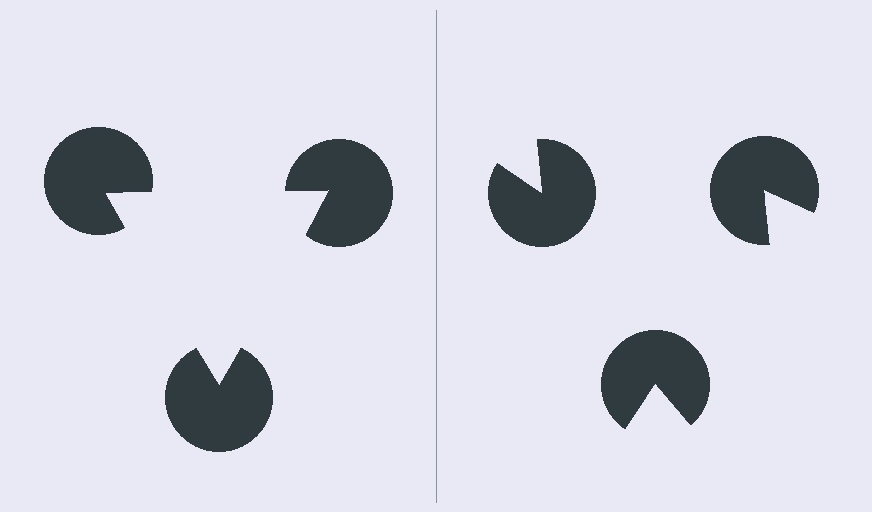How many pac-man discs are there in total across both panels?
6 — 3 on each side.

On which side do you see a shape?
An illusory triangle appears on the left side. On the right side the wedge cuts are rotated, so no coherent shape forms.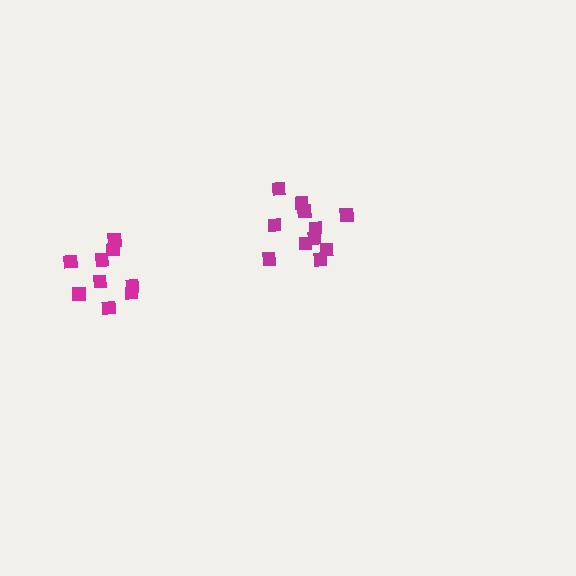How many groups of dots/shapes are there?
There are 2 groups.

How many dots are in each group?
Group 1: 11 dots, Group 2: 9 dots (20 total).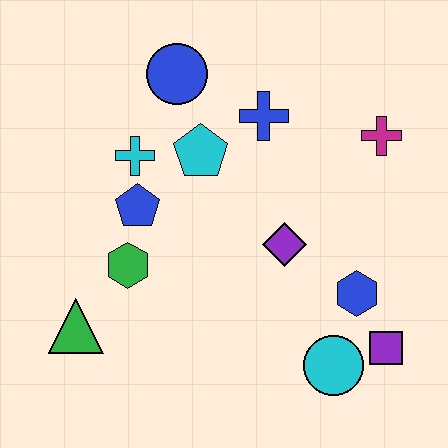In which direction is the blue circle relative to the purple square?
The blue circle is above the purple square.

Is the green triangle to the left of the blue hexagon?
Yes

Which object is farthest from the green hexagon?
The magenta cross is farthest from the green hexagon.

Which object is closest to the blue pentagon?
The cyan cross is closest to the blue pentagon.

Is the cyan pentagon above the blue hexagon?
Yes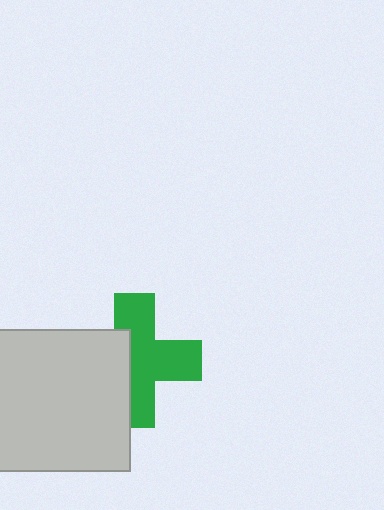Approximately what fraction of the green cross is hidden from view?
Roughly 39% of the green cross is hidden behind the light gray square.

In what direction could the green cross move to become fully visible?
The green cross could move right. That would shift it out from behind the light gray square entirely.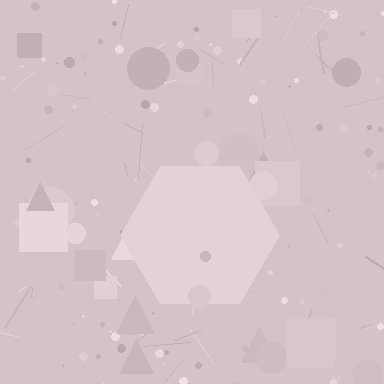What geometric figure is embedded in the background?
A hexagon is embedded in the background.